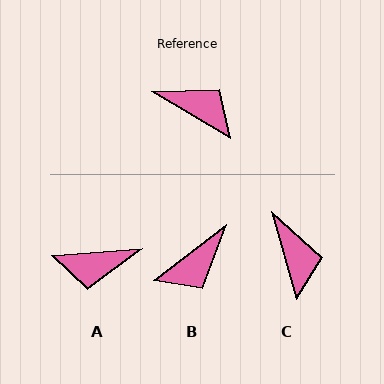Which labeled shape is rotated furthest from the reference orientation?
A, about 145 degrees away.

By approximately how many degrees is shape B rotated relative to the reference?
Approximately 111 degrees clockwise.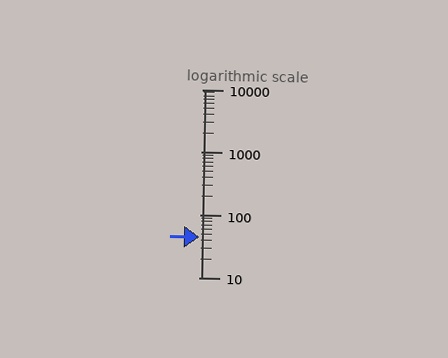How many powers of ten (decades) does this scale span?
The scale spans 3 decades, from 10 to 10000.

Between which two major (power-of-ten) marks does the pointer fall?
The pointer is between 10 and 100.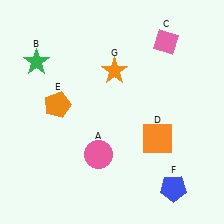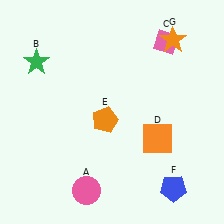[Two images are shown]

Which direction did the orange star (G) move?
The orange star (G) moved right.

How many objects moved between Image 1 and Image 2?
3 objects moved between the two images.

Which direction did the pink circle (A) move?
The pink circle (A) moved down.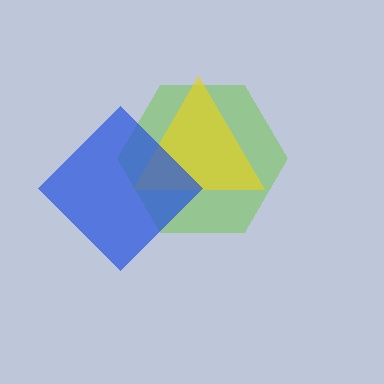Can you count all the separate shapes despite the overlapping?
Yes, there are 3 separate shapes.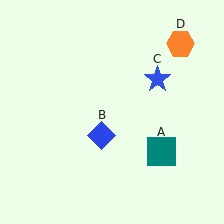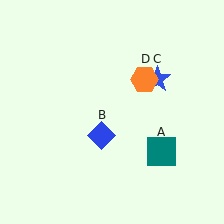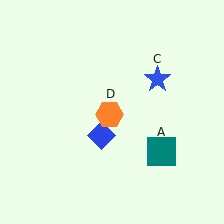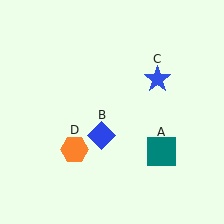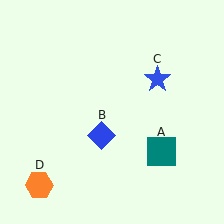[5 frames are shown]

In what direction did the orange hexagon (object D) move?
The orange hexagon (object D) moved down and to the left.